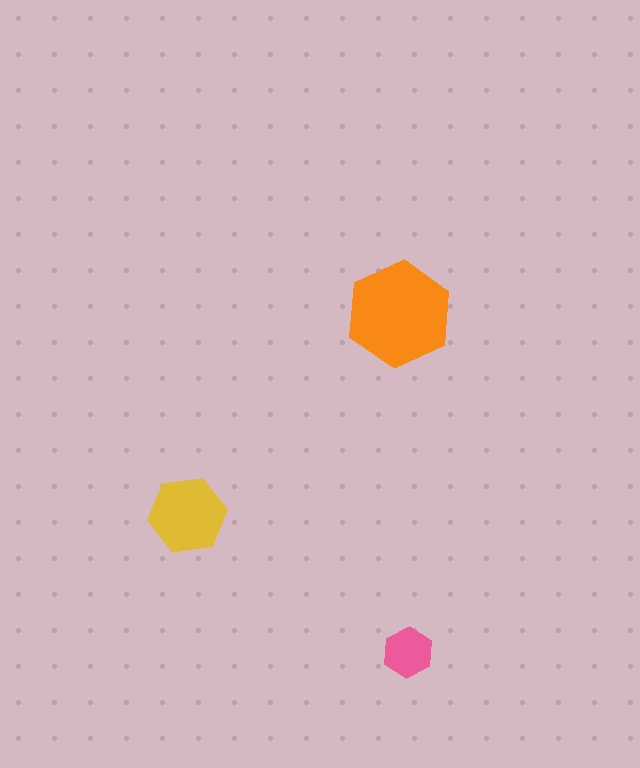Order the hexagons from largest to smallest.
the orange one, the yellow one, the pink one.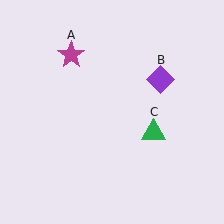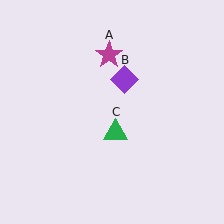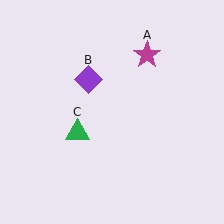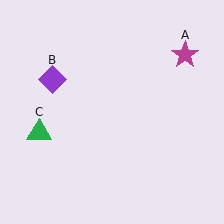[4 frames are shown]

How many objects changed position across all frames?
3 objects changed position: magenta star (object A), purple diamond (object B), green triangle (object C).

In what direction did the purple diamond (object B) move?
The purple diamond (object B) moved left.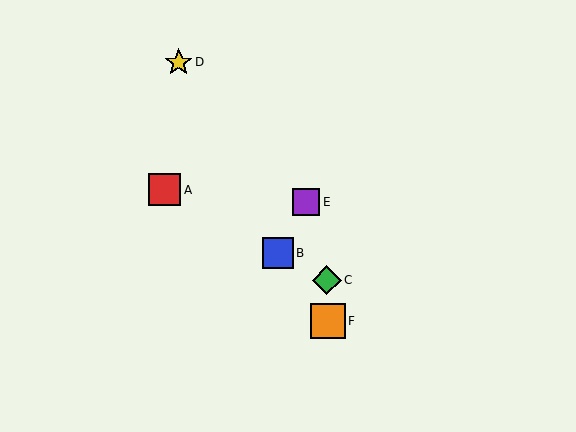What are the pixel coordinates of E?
Object E is at (306, 202).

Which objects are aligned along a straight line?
Objects A, B, C are aligned along a straight line.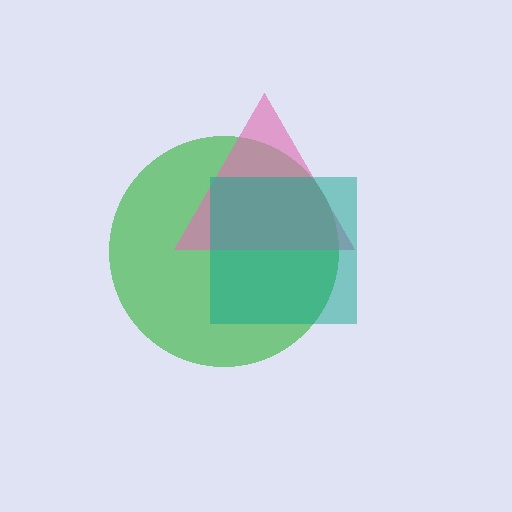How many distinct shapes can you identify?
There are 3 distinct shapes: a green circle, a pink triangle, a teal square.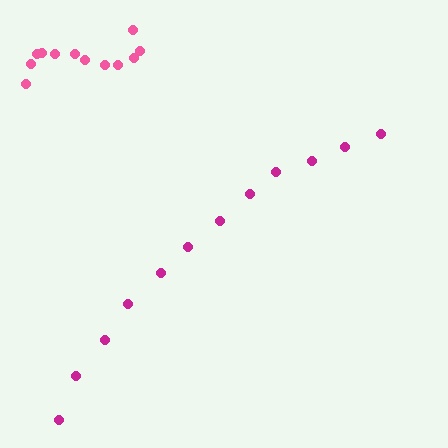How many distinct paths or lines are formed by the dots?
There are 2 distinct paths.